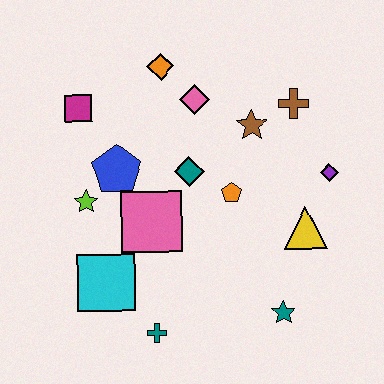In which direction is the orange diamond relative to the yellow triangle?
The orange diamond is above the yellow triangle.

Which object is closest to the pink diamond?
The orange diamond is closest to the pink diamond.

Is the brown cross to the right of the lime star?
Yes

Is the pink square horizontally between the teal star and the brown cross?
No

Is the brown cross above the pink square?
Yes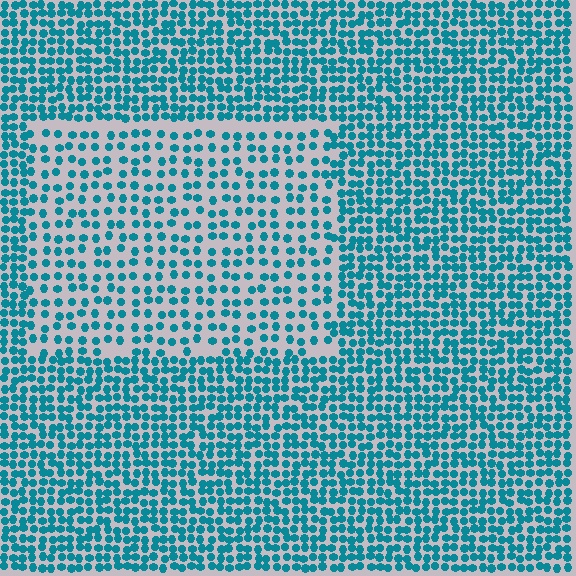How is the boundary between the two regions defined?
The boundary is defined by a change in element density (approximately 1.9x ratio). All elements are the same color, size, and shape.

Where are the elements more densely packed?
The elements are more densely packed outside the rectangle boundary.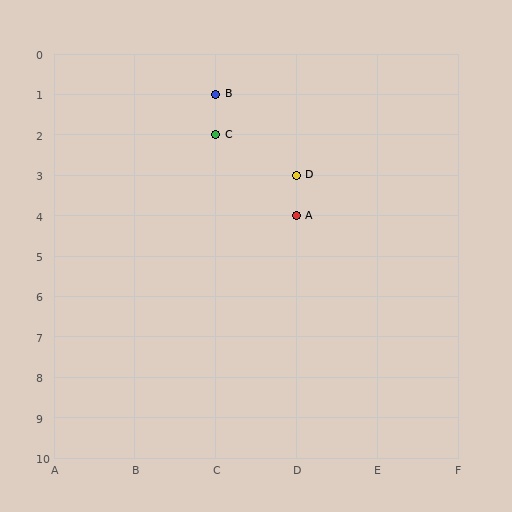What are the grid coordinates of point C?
Point C is at grid coordinates (C, 2).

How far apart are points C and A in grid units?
Points C and A are 1 column and 2 rows apart (about 2.2 grid units diagonally).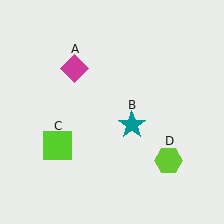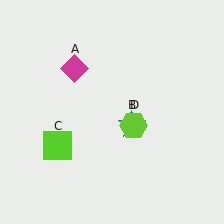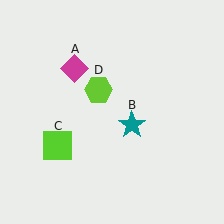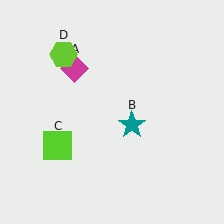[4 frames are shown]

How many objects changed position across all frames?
1 object changed position: lime hexagon (object D).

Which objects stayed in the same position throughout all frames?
Magenta diamond (object A) and teal star (object B) and lime square (object C) remained stationary.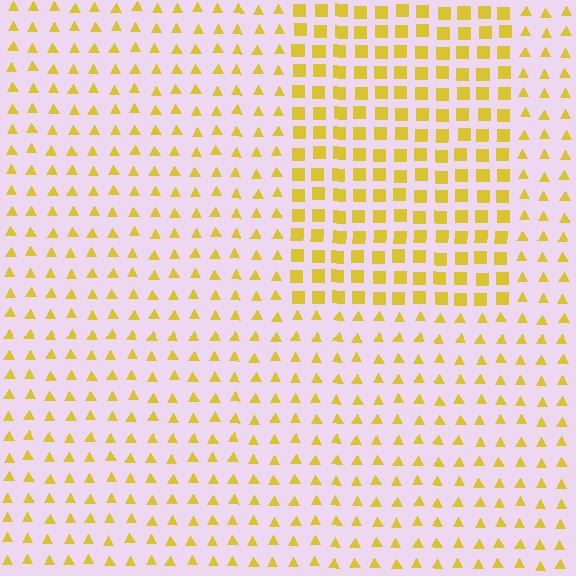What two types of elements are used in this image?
The image uses squares inside the rectangle region and triangles outside it.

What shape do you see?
I see a rectangle.